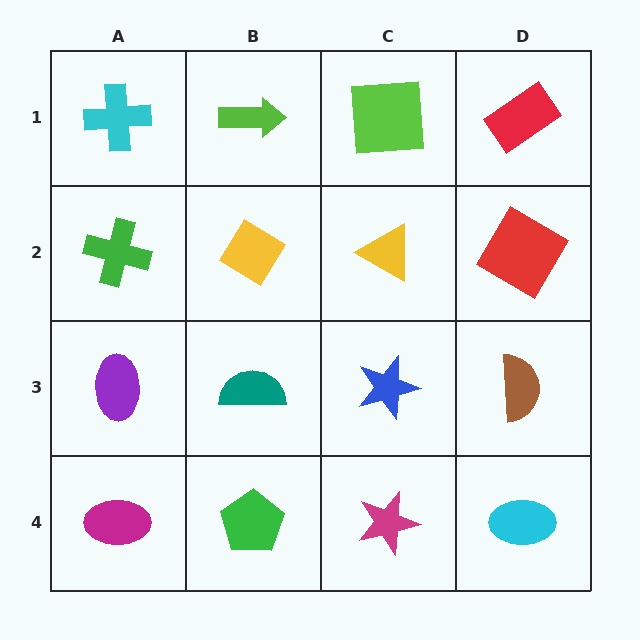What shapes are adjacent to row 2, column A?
A cyan cross (row 1, column A), a purple ellipse (row 3, column A), a yellow diamond (row 2, column B).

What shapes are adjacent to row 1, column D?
A red diamond (row 2, column D), a lime square (row 1, column C).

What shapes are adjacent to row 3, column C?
A yellow triangle (row 2, column C), a magenta star (row 4, column C), a teal semicircle (row 3, column B), a brown semicircle (row 3, column D).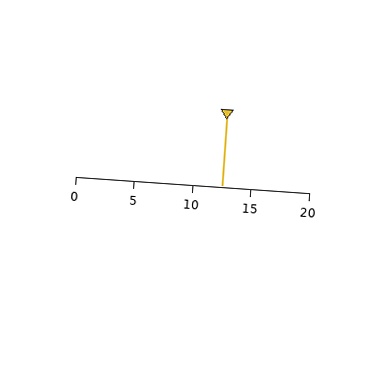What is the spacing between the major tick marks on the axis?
The major ticks are spaced 5 apart.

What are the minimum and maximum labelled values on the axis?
The axis runs from 0 to 20.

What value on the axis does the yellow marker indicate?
The marker indicates approximately 12.5.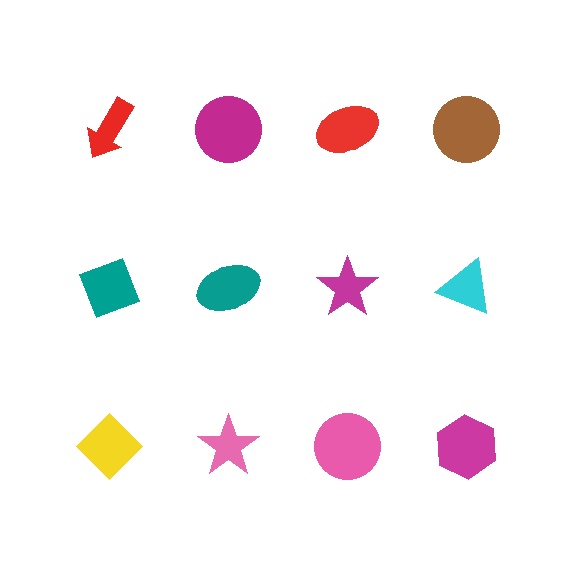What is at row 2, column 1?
A teal diamond.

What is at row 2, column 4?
A cyan triangle.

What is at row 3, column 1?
A yellow diamond.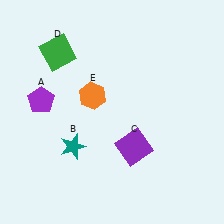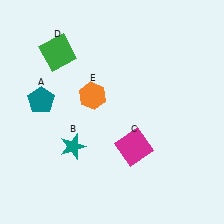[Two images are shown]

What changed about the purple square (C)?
In Image 1, C is purple. In Image 2, it changed to magenta.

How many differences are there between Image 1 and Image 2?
There are 2 differences between the two images.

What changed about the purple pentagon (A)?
In Image 1, A is purple. In Image 2, it changed to teal.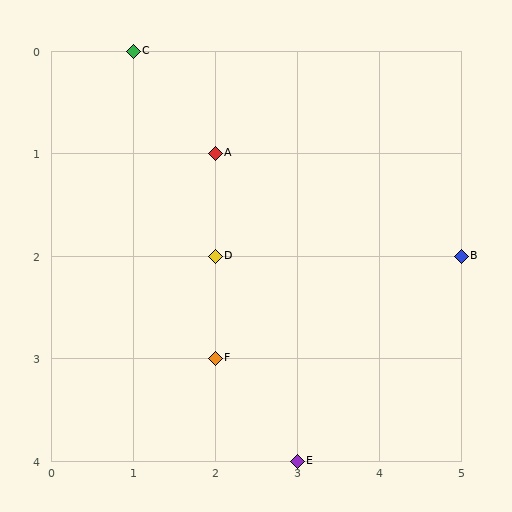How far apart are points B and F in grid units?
Points B and F are 3 columns and 1 row apart (about 3.2 grid units diagonally).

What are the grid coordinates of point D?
Point D is at grid coordinates (2, 2).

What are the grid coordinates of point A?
Point A is at grid coordinates (2, 1).